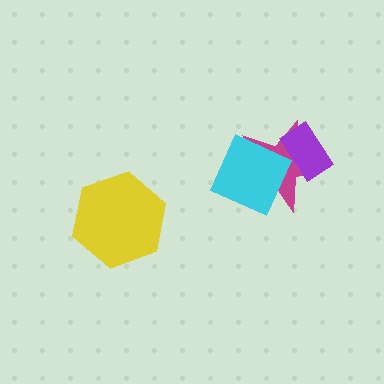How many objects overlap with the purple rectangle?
1 object overlaps with the purple rectangle.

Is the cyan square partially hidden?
No, no other shape covers it.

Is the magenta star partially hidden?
Yes, it is partially covered by another shape.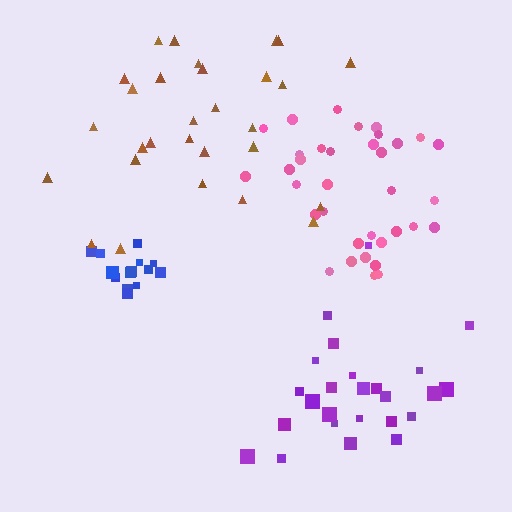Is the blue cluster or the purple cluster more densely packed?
Blue.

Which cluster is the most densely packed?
Blue.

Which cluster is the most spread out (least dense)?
Brown.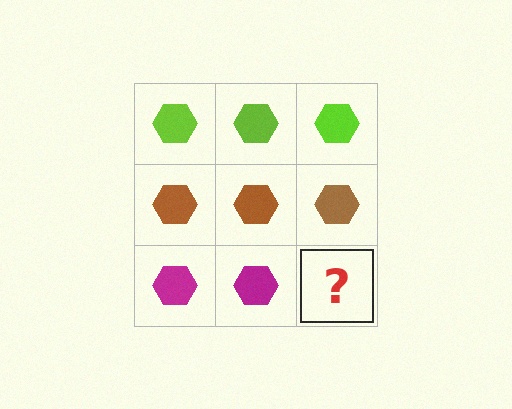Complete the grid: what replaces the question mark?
The question mark should be replaced with a magenta hexagon.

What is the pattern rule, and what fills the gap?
The rule is that each row has a consistent color. The gap should be filled with a magenta hexagon.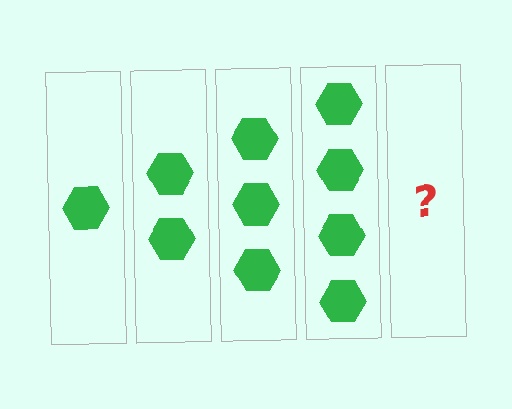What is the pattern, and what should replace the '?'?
The pattern is that each step adds one more hexagon. The '?' should be 5 hexagons.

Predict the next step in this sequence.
The next step is 5 hexagons.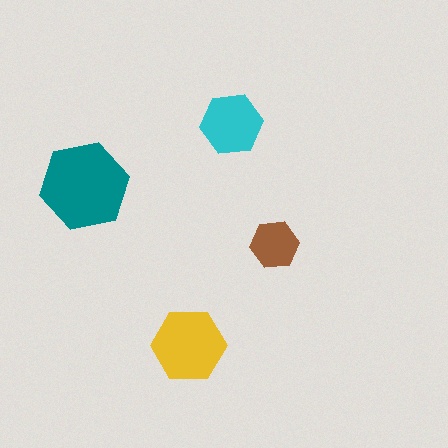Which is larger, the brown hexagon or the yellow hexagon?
The yellow one.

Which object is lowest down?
The yellow hexagon is bottommost.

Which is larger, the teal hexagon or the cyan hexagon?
The teal one.